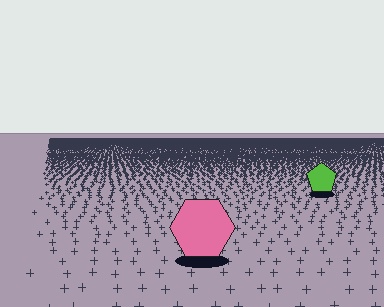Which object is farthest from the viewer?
The lime pentagon is farthest from the viewer. It appears smaller and the ground texture around it is denser.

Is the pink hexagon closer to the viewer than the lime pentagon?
Yes. The pink hexagon is closer — you can tell from the texture gradient: the ground texture is coarser near it.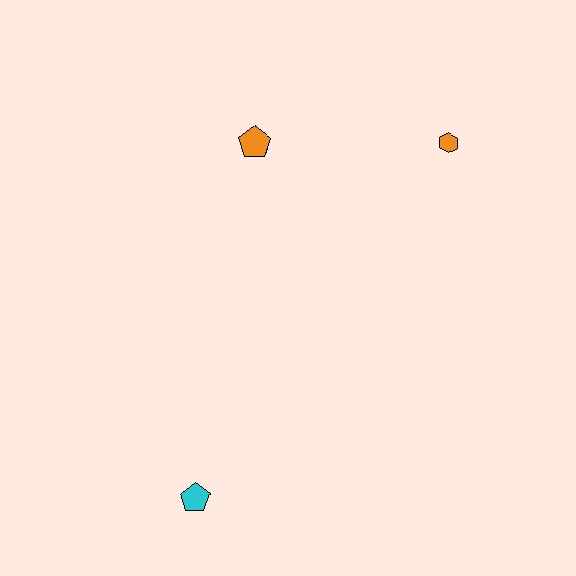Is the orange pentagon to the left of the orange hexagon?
Yes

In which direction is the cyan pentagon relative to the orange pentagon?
The cyan pentagon is below the orange pentagon.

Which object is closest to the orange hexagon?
The orange pentagon is closest to the orange hexagon.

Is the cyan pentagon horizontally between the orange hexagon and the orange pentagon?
No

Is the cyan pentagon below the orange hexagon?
Yes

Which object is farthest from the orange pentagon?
The cyan pentagon is farthest from the orange pentagon.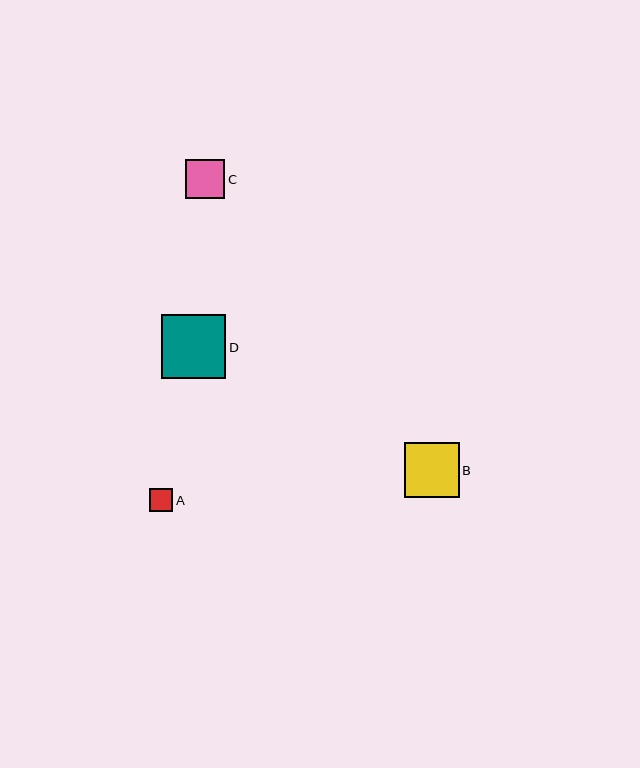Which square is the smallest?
Square A is the smallest with a size of approximately 23 pixels.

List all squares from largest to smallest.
From largest to smallest: D, B, C, A.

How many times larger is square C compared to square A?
Square C is approximately 1.7 times the size of square A.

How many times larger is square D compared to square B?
Square D is approximately 1.2 times the size of square B.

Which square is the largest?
Square D is the largest with a size of approximately 64 pixels.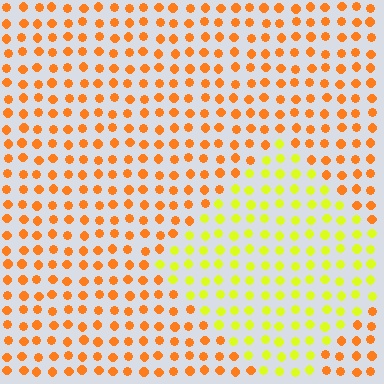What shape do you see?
I see a diamond.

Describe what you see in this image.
The image is filled with small orange elements in a uniform arrangement. A diamond-shaped region is visible where the elements are tinted to a slightly different hue, forming a subtle color boundary.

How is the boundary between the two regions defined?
The boundary is defined purely by a slight shift in hue (about 44 degrees). Spacing, size, and orientation are identical on both sides.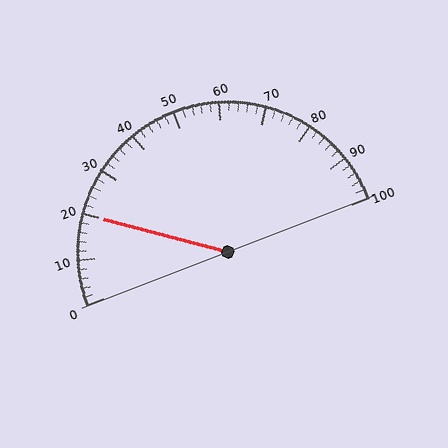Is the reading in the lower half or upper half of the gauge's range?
The reading is in the lower half of the range (0 to 100).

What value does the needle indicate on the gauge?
The needle indicates approximately 20.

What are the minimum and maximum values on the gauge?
The gauge ranges from 0 to 100.